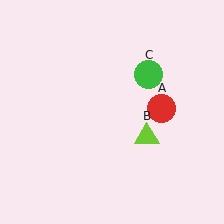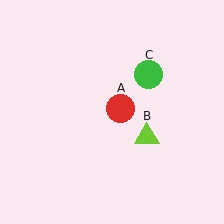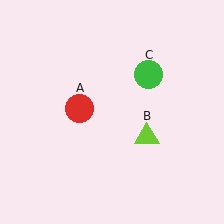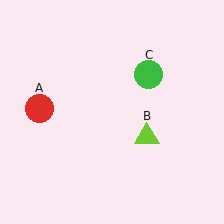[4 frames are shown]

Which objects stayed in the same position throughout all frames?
Lime triangle (object B) and green circle (object C) remained stationary.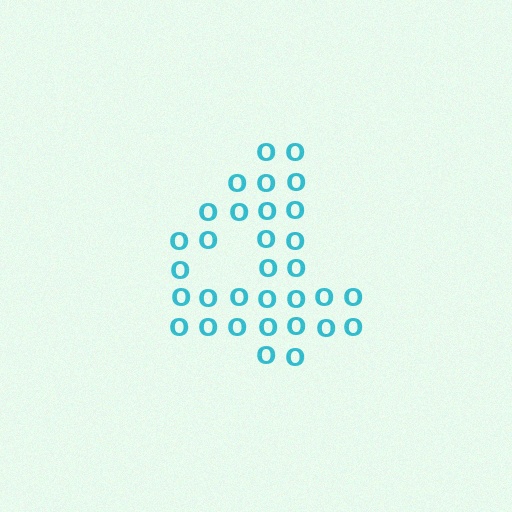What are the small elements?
The small elements are letter O's.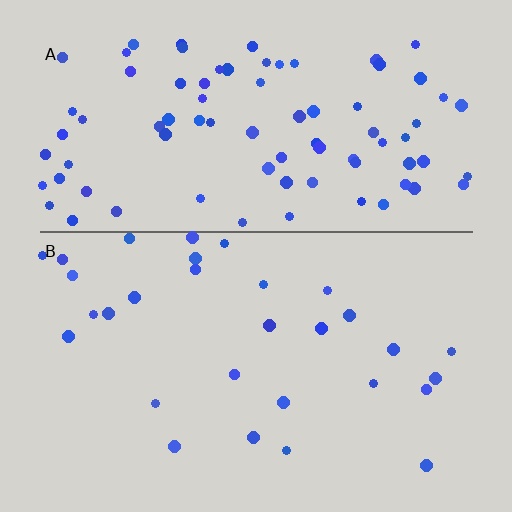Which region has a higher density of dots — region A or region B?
A (the top).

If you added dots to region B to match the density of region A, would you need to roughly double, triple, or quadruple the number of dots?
Approximately triple.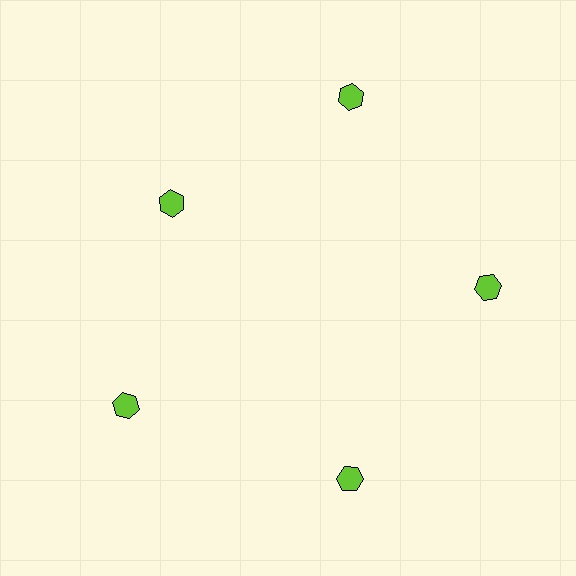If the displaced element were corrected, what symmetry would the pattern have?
It would have 5-fold rotational symmetry — the pattern would map onto itself every 72 degrees.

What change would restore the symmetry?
The symmetry would be restored by moving it outward, back onto the ring so that all 5 hexagons sit at equal angles and equal distance from the center.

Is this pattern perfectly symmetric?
No. The 5 lime hexagons are arranged in a ring, but one element near the 10 o'clock position is pulled inward toward the center, breaking the 5-fold rotational symmetry.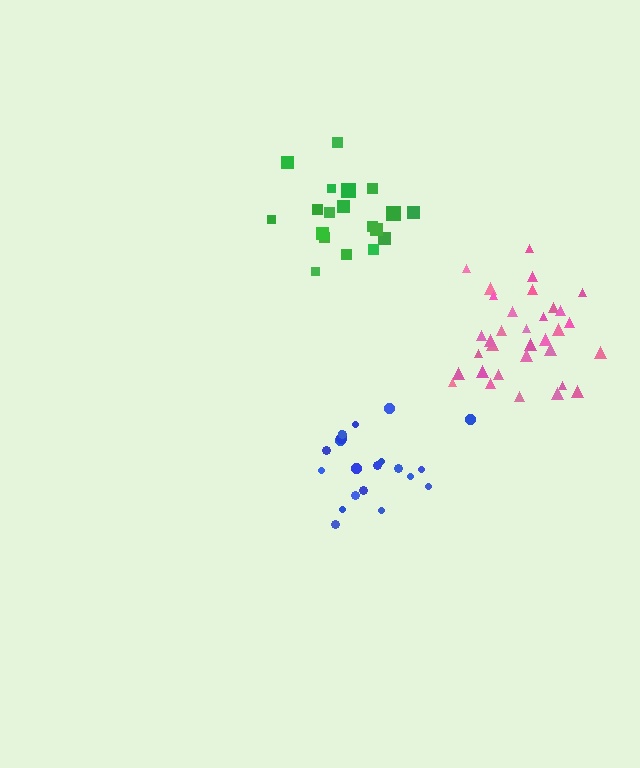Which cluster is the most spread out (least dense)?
Green.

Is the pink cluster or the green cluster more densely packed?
Pink.